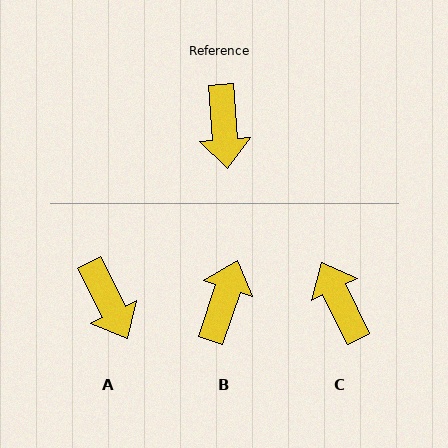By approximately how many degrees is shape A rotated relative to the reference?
Approximately 22 degrees counter-clockwise.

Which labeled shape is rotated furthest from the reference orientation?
C, about 158 degrees away.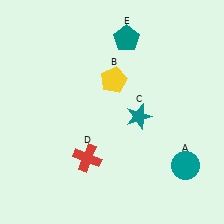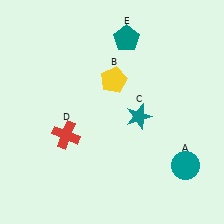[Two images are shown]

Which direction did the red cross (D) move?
The red cross (D) moved up.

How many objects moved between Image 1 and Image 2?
1 object moved between the two images.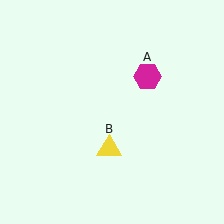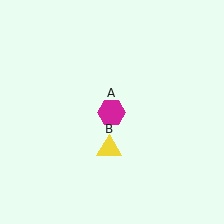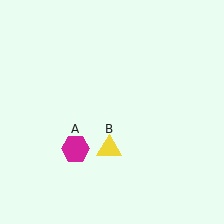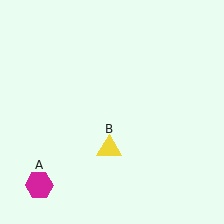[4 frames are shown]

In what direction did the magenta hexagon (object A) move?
The magenta hexagon (object A) moved down and to the left.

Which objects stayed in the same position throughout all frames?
Yellow triangle (object B) remained stationary.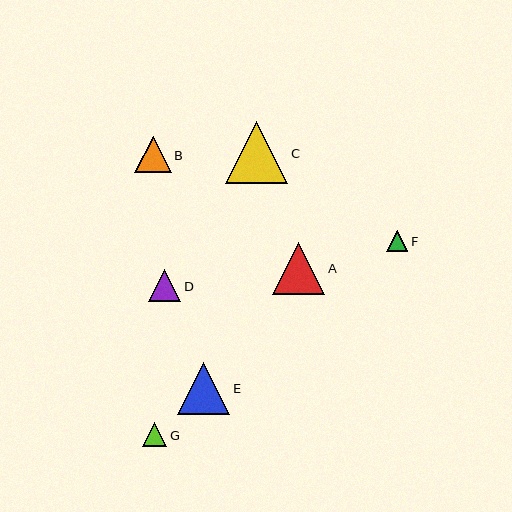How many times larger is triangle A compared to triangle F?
Triangle A is approximately 2.4 times the size of triangle F.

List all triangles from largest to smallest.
From largest to smallest: C, E, A, B, D, G, F.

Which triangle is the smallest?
Triangle F is the smallest with a size of approximately 22 pixels.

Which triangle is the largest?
Triangle C is the largest with a size of approximately 62 pixels.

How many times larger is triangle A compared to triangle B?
Triangle A is approximately 1.4 times the size of triangle B.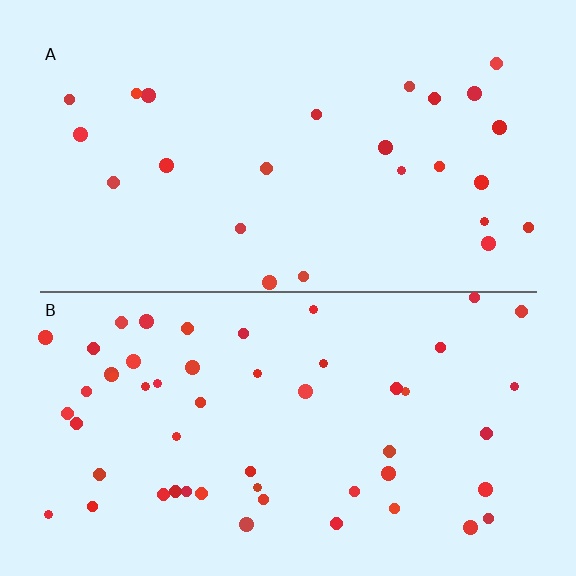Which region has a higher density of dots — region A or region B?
B (the bottom).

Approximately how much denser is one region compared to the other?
Approximately 2.1× — region B over region A.